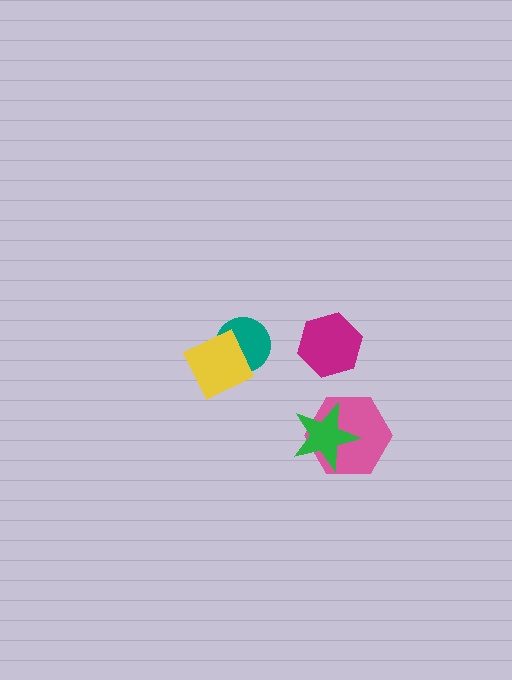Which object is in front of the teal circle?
The yellow diamond is in front of the teal circle.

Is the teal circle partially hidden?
Yes, it is partially covered by another shape.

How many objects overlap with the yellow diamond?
1 object overlaps with the yellow diamond.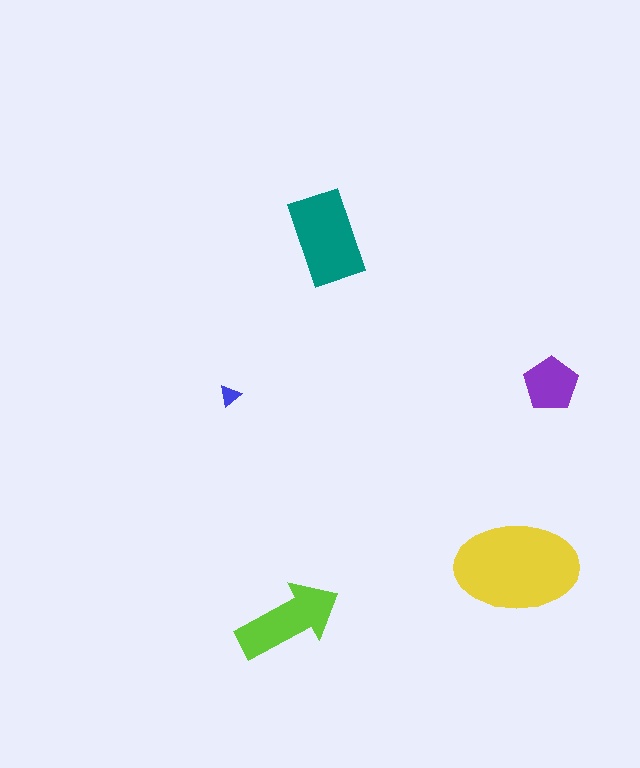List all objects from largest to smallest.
The yellow ellipse, the teal rectangle, the lime arrow, the purple pentagon, the blue triangle.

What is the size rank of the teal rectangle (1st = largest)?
2nd.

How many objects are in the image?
There are 5 objects in the image.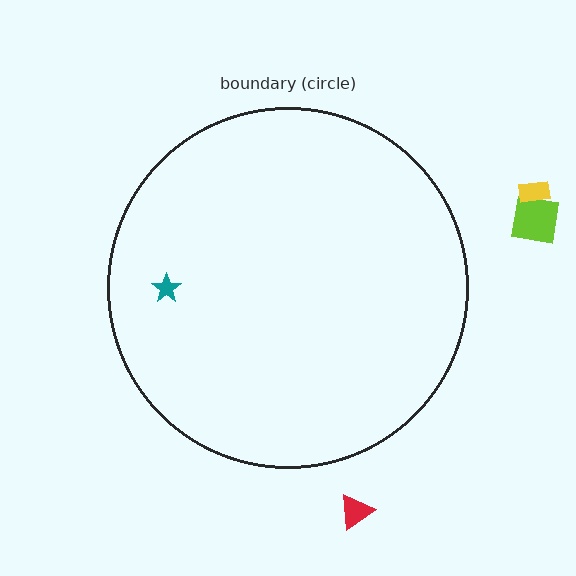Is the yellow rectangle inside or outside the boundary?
Outside.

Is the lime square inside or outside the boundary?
Outside.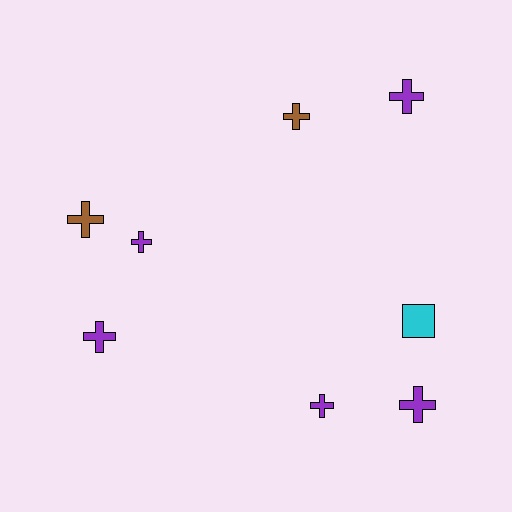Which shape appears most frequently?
Cross, with 7 objects.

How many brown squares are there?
There are no brown squares.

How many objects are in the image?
There are 8 objects.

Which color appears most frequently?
Purple, with 5 objects.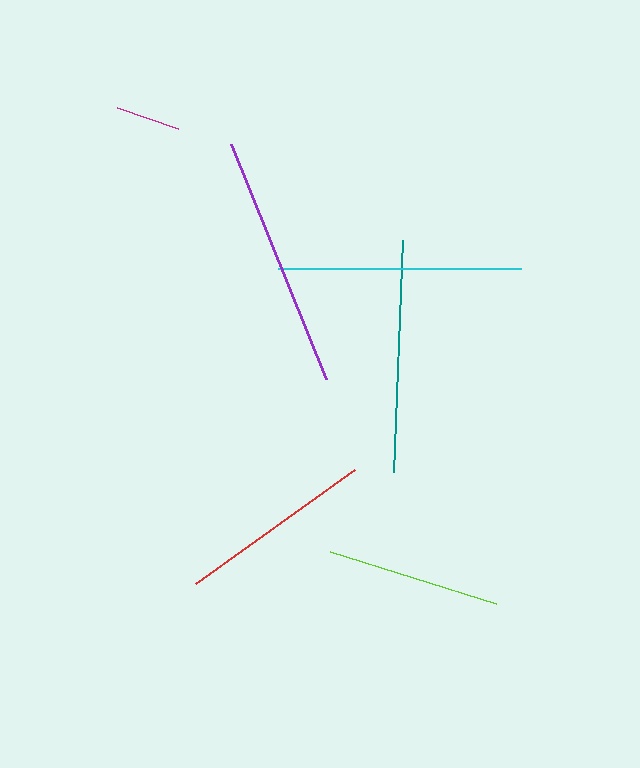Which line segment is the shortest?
The magenta line is the shortest at approximately 65 pixels.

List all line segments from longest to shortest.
From longest to shortest: purple, cyan, teal, red, lime, magenta.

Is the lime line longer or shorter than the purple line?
The purple line is longer than the lime line.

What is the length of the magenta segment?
The magenta segment is approximately 65 pixels long.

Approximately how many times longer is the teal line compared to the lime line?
The teal line is approximately 1.3 times the length of the lime line.